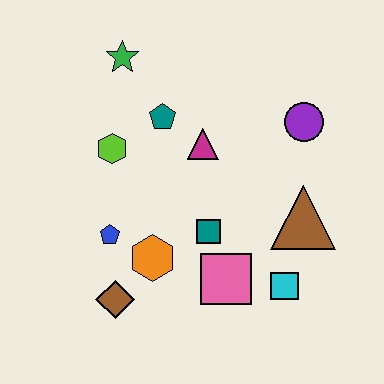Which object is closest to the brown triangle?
The cyan square is closest to the brown triangle.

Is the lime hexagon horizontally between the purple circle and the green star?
No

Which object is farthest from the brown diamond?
The purple circle is farthest from the brown diamond.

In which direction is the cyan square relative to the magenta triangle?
The cyan square is below the magenta triangle.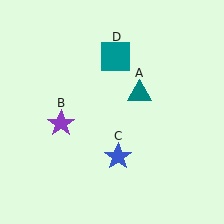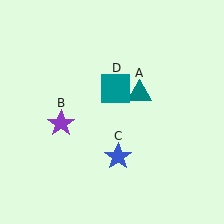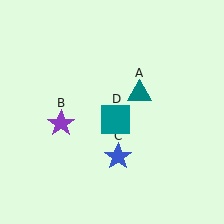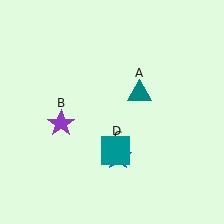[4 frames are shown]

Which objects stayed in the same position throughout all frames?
Teal triangle (object A) and purple star (object B) and blue star (object C) remained stationary.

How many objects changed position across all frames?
1 object changed position: teal square (object D).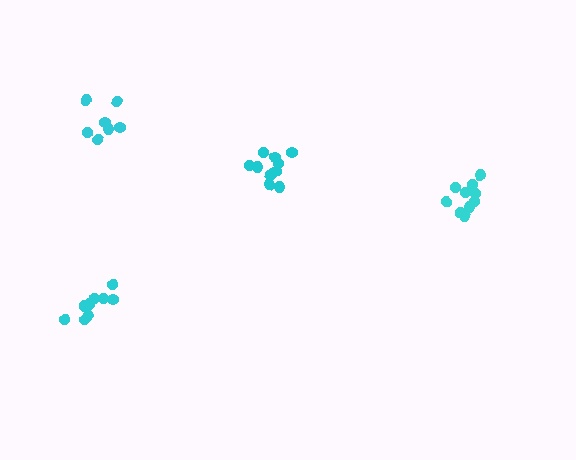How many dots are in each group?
Group 1: 10 dots, Group 2: 10 dots, Group 3: 7 dots, Group 4: 11 dots (38 total).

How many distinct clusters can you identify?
There are 4 distinct clusters.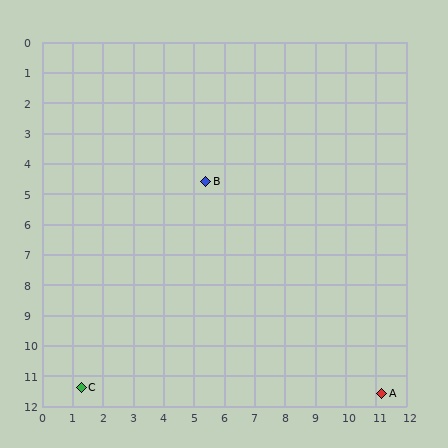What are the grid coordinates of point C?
Point C is at approximately (1.3, 11.4).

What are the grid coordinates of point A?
Point A is at approximately (11.2, 11.6).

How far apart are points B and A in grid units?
Points B and A are about 9.1 grid units apart.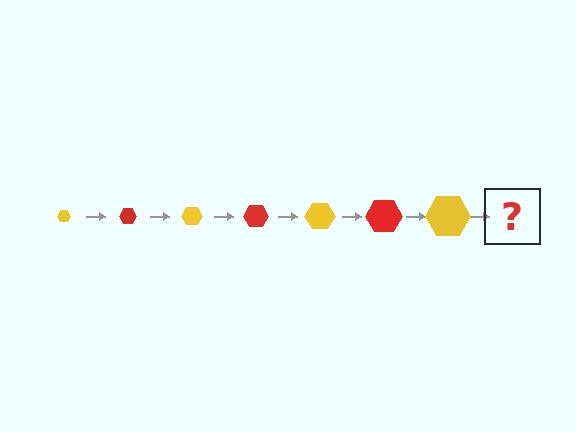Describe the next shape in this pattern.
It should be a red hexagon, larger than the previous one.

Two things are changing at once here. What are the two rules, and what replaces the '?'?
The two rules are that the hexagon grows larger each step and the color cycles through yellow and red. The '?' should be a red hexagon, larger than the previous one.